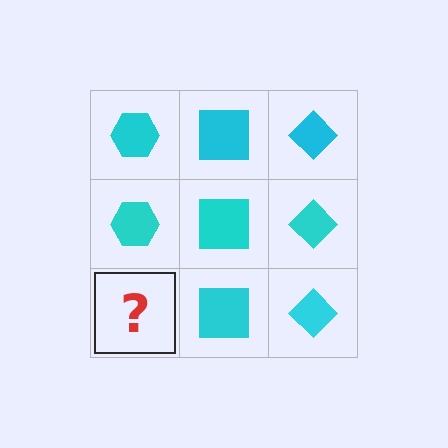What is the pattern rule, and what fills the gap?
The rule is that each column has a consistent shape. The gap should be filled with a cyan hexagon.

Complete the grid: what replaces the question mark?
The question mark should be replaced with a cyan hexagon.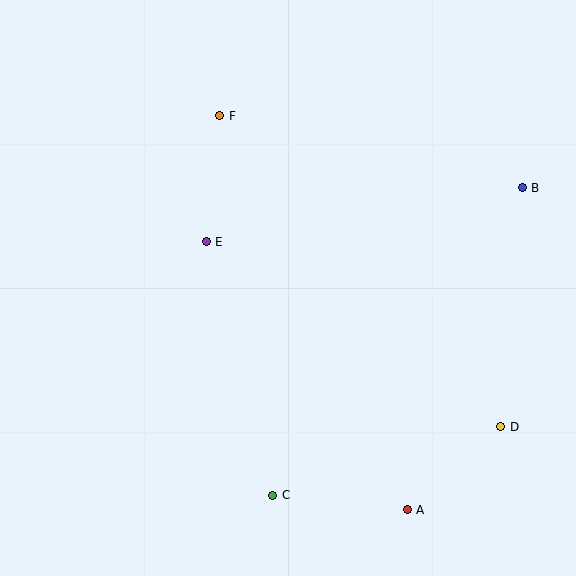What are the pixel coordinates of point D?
Point D is at (501, 427).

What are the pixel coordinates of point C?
Point C is at (273, 495).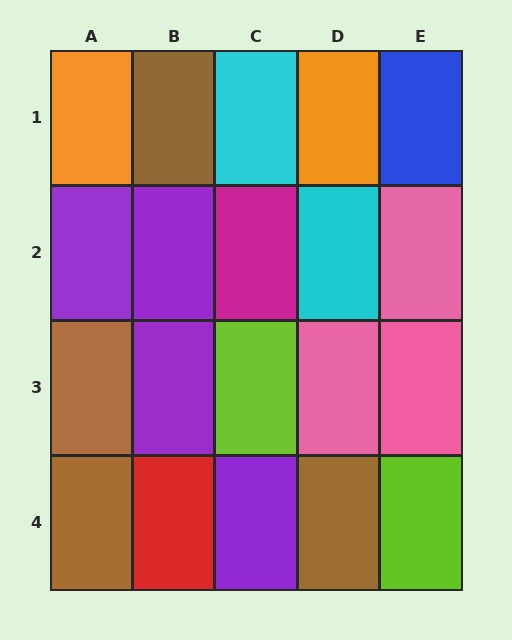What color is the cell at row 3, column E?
Pink.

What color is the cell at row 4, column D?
Brown.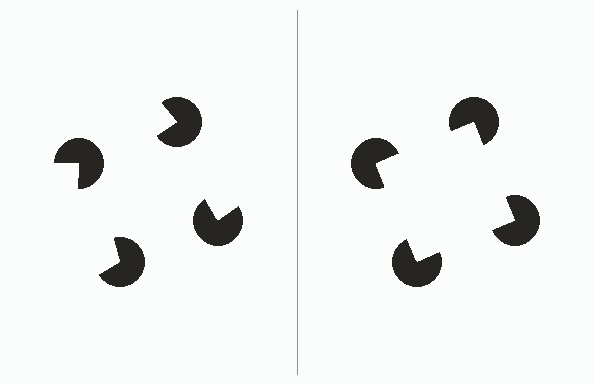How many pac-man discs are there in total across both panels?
8 — 4 on each side.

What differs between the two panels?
The pac-man discs are positioned identically on both sides; only the wedge orientations differ. On the right they align to a square; on the left they are misaligned.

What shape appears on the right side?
An illusory square.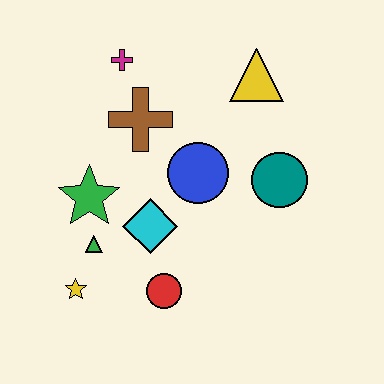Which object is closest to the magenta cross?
The brown cross is closest to the magenta cross.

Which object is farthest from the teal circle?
The yellow star is farthest from the teal circle.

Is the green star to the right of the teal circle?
No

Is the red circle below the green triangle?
Yes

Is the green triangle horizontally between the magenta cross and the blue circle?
No